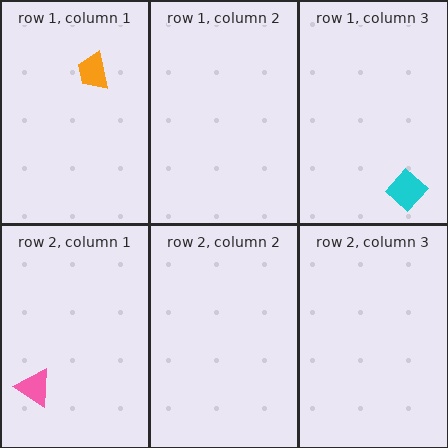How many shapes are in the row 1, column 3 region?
1.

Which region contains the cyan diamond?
The row 1, column 3 region.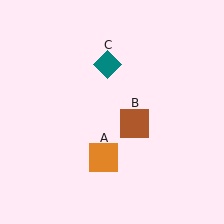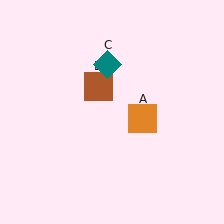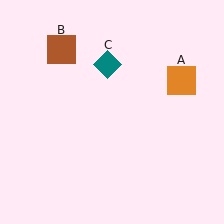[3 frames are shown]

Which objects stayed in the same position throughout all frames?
Teal diamond (object C) remained stationary.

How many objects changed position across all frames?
2 objects changed position: orange square (object A), brown square (object B).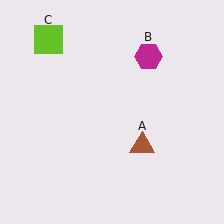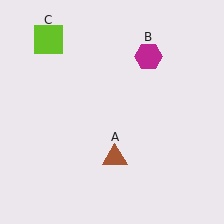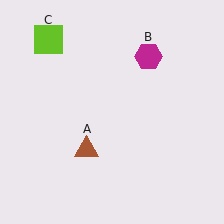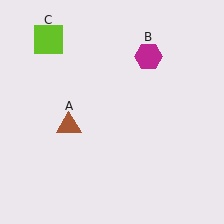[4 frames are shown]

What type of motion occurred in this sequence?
The brown triangle (object A) rotated clockwise around the center of the scene.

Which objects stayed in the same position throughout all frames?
Magenta hexagon (object B) and lime square (object C) remained stationary.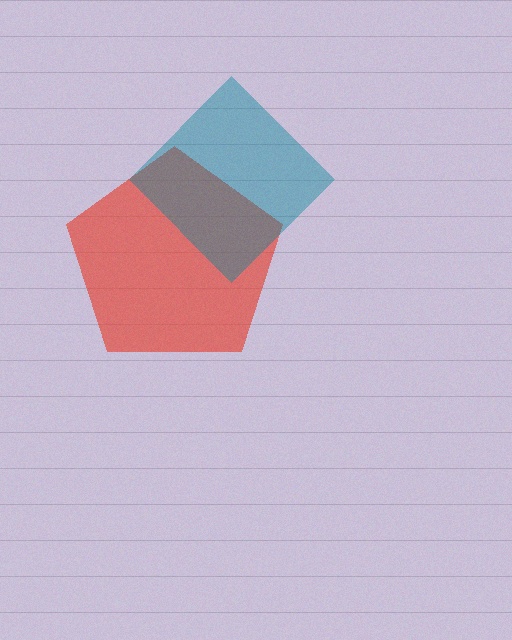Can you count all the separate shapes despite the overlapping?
Yes, there are 2 separate shapes.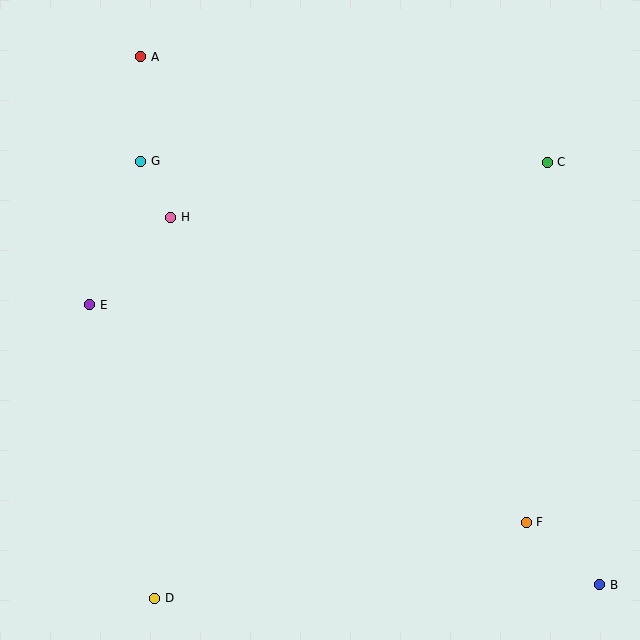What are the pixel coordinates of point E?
Point E is at (90, 305).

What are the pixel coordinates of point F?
Point F is at (526, 522).